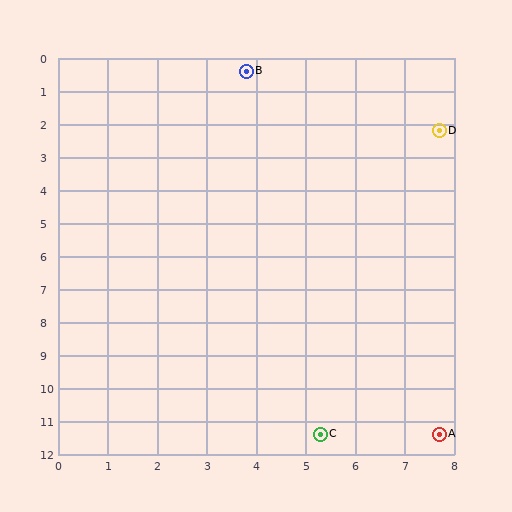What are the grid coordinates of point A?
Point A is at approximately (7.7, 11.4).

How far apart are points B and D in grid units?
Points B and D are about 4.3 grid units apart.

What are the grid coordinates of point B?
Point B is at approximately (3.8, 0.4).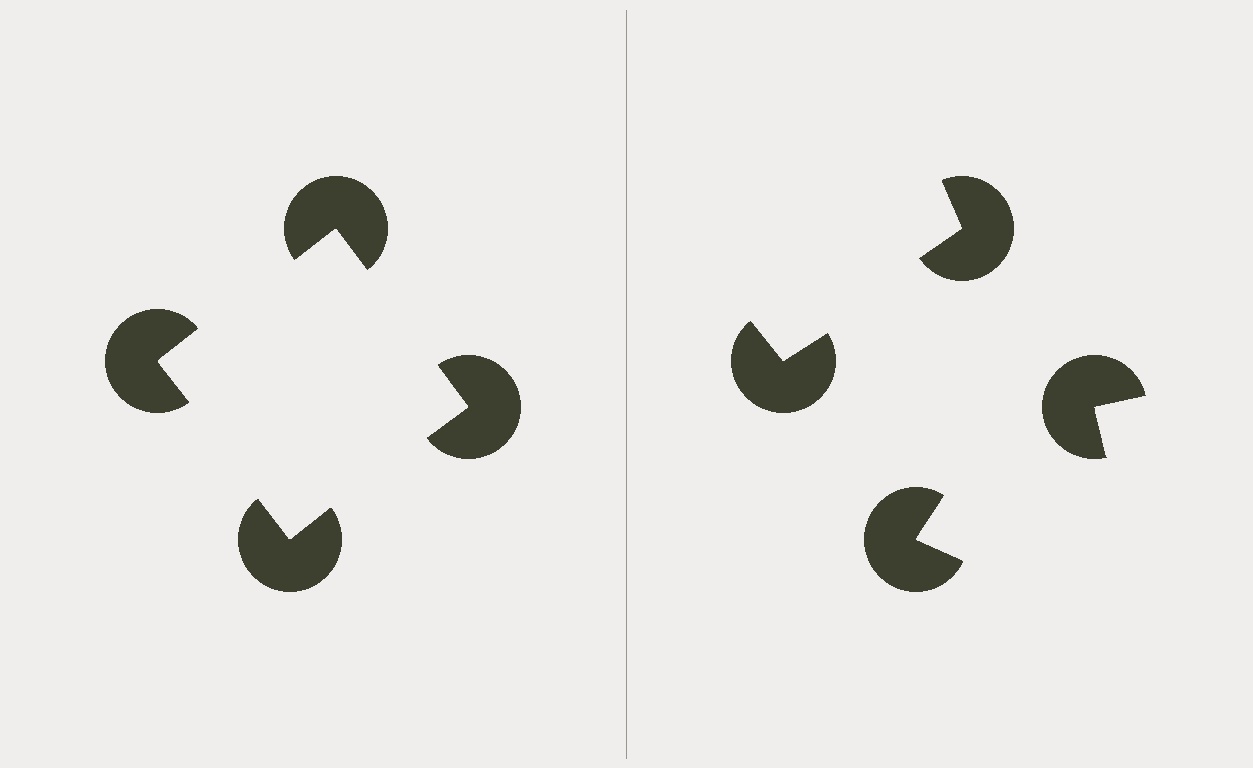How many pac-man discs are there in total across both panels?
8 — 4 on each side.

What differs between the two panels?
The pac-man discs are positioned identically on both sides; only the wedge orientations differ. On the left they align to a square; on the right they are misaligned.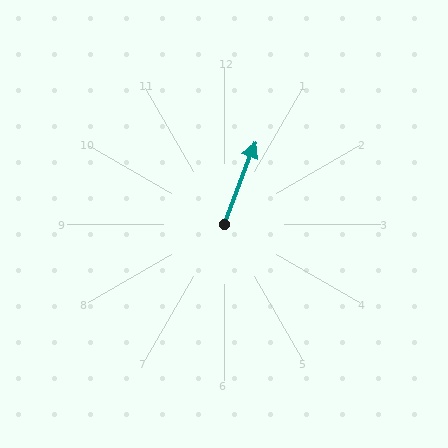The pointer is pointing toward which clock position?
Roughly 1 o'clock.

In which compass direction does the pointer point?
North.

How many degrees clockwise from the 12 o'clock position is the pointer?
Approximately 21 degrees.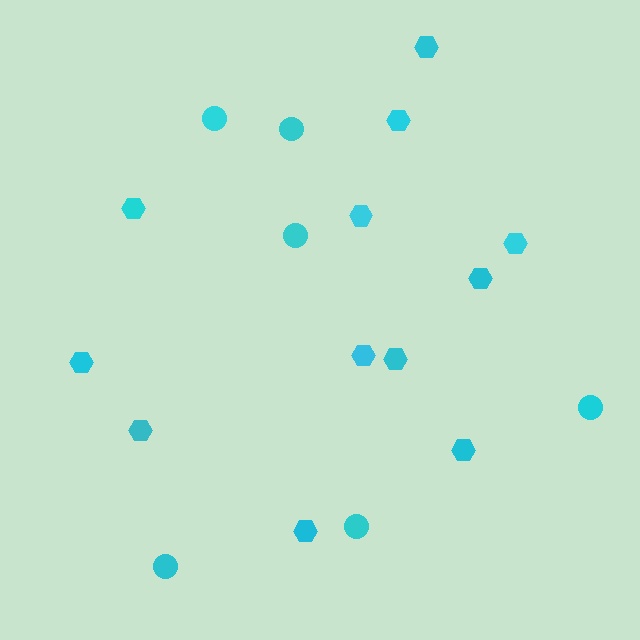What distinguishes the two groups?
There are 2 groups: one group of hexagons (12) and one group of circles (6).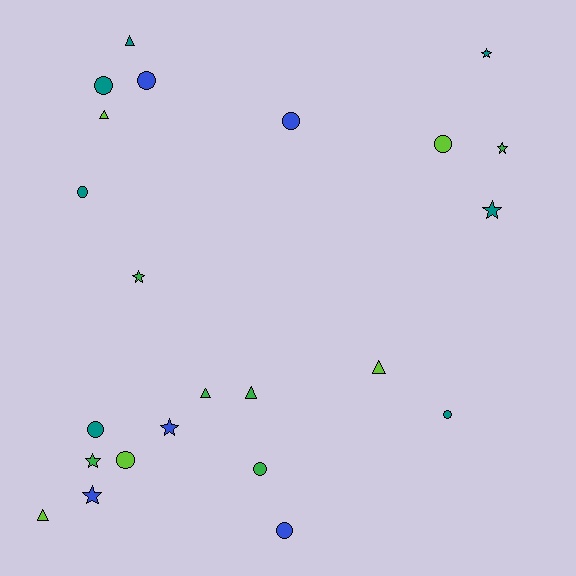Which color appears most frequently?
Teal, with 7 objects.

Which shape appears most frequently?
Circle, with 10 objects.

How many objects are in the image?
There are 23 objects.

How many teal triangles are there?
There is 1 teal triangle.